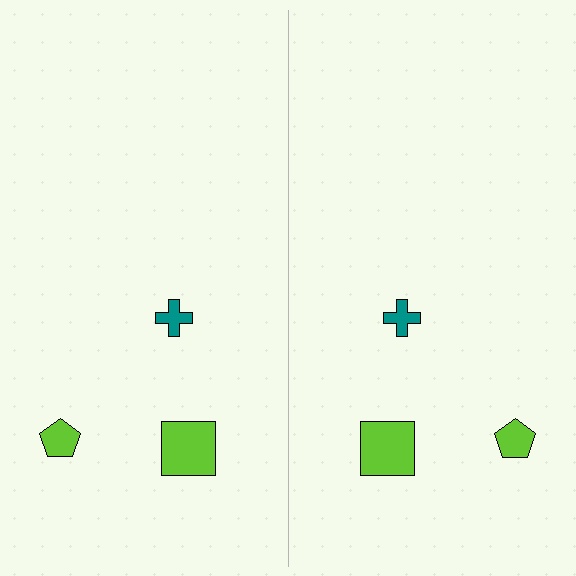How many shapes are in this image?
There are 6 shapes in this image.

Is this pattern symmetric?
Yes, this pattern has bilateral (reflection) symmetry.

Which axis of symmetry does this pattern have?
The pattern has a vertical axis of symmetry running through the center of the image.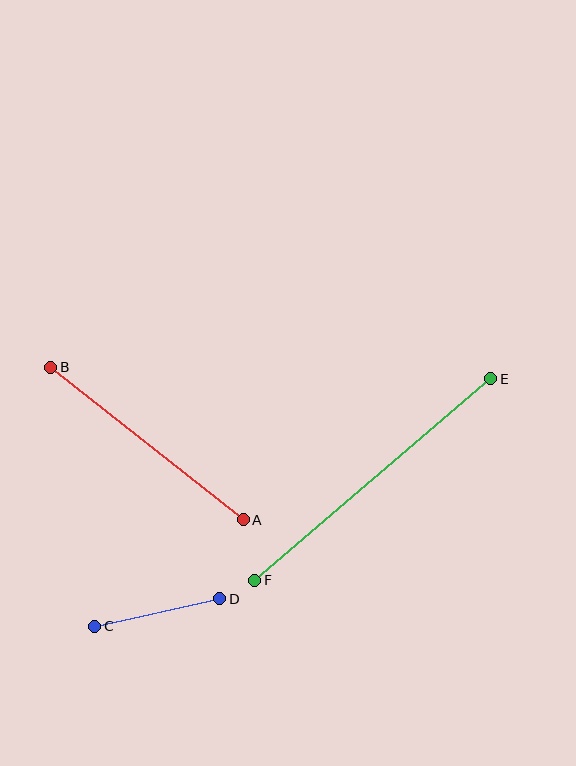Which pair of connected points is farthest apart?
Points E and F are farthest apart.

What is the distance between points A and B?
The distance is approximately 246 pixels.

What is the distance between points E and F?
The distance is approximately 310 pixels.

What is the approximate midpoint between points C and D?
The midpoint is at approximately (157, 613) pixels.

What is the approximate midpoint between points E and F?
The midpoint is at approximately (373, 480) pixels.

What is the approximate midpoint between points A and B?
The midpoint is at approximately (147, 443) pixels.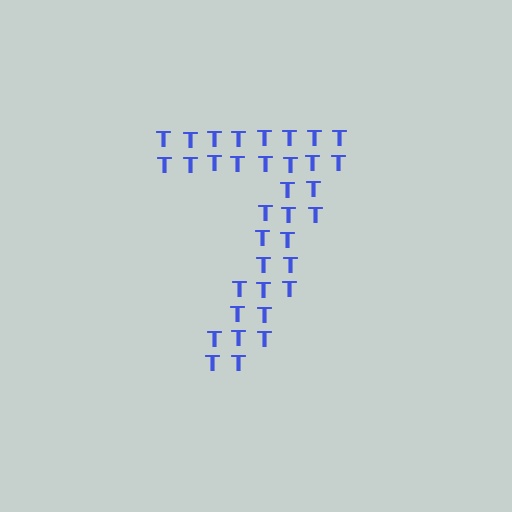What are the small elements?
The small elements are letter T's.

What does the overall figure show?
The overall figure shows the digit 7.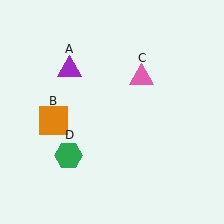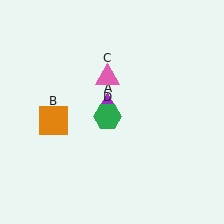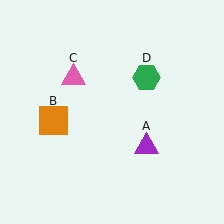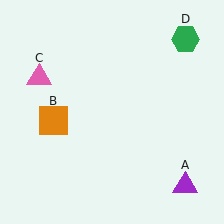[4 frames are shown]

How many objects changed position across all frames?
3 objects changed position: purple triangle (object A), pink triangle (object C), green hexagon (object D).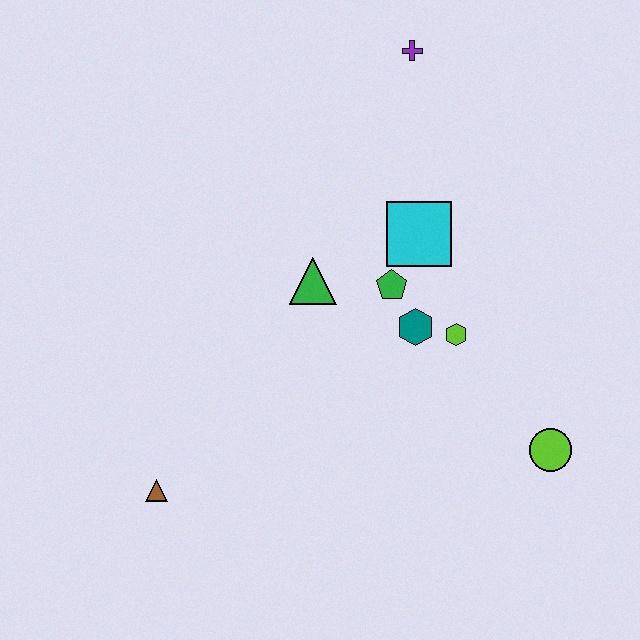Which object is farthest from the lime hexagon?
The brown triangle is farthest from the lime hexagon.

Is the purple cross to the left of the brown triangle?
No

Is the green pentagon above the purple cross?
No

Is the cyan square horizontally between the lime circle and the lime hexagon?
No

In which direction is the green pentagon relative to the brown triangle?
The green pentagon is to the right of the brown triangle.